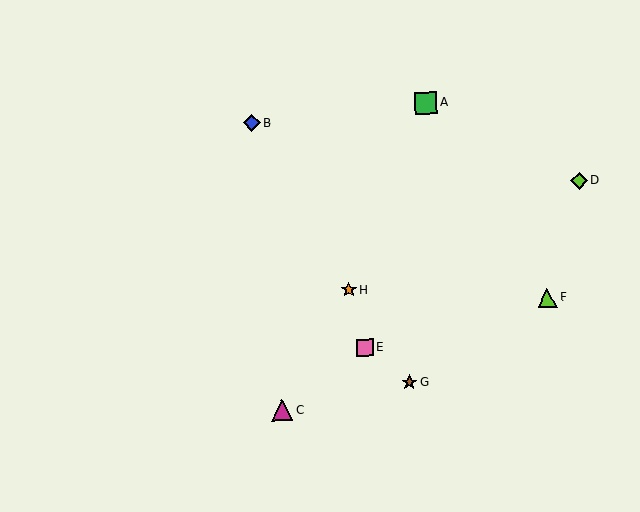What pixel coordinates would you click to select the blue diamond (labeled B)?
Click at (252, 123) to select the blue diamond B.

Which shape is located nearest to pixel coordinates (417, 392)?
The brown star (labeled G) at (409, 383) is nearest to that location.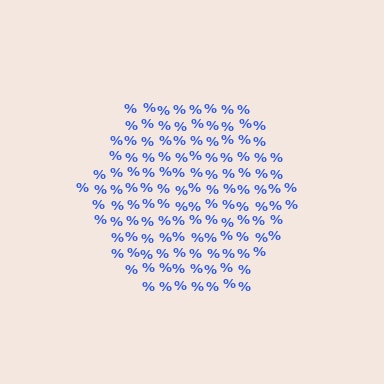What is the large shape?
The large shape is a hexagon.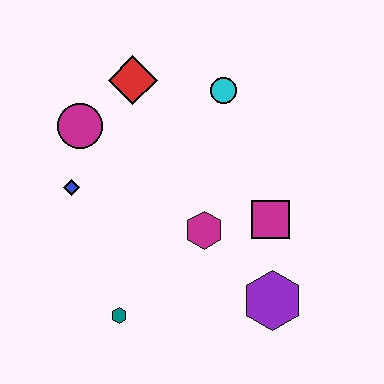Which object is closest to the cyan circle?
The red diamond is closest to the cyan circle.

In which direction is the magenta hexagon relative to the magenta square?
The magenta hexagon is to the left of the magenta square.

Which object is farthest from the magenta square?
The magenta circle is farthest from the magenta square.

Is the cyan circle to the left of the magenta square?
Yes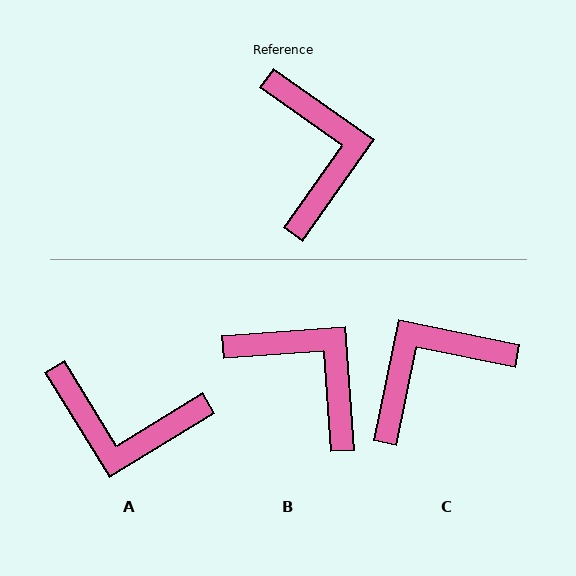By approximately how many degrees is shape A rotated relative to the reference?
Approximately 113 degrees clockwise.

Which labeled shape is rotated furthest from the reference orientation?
C, about 114 degrees away.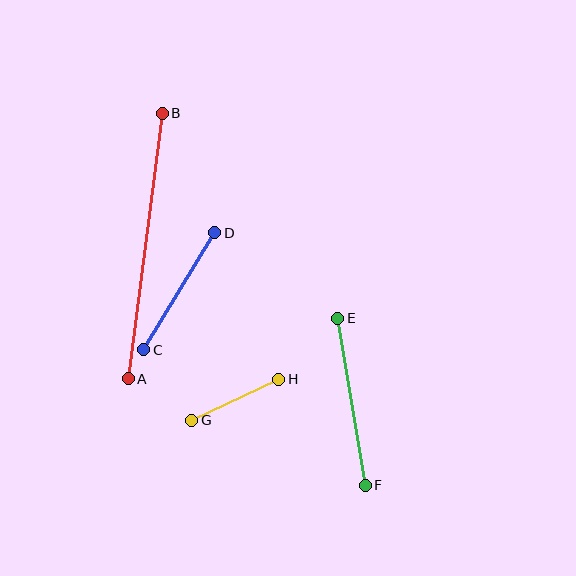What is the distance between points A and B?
The distance is approximately 268 pixels.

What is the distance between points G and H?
The distance is approximately 96 pixels.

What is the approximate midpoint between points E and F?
The midpoint is at approximately (351, 402) pixels.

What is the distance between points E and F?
The distance is approximately 169 pixels.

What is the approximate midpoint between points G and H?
The midpoint is at approximately (235, 400) pixels.